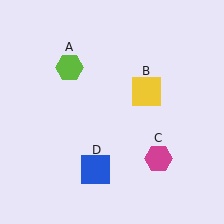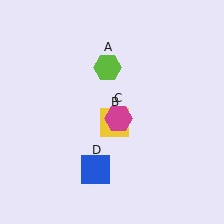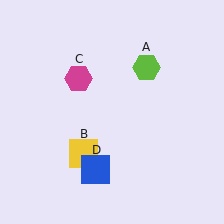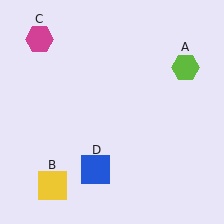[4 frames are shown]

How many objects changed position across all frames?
3 objects changed position: lime hexagon (object A), yellow square (object B), magenta hexagon (object C).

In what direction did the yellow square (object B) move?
The yellow square (object B) moved down and to the left.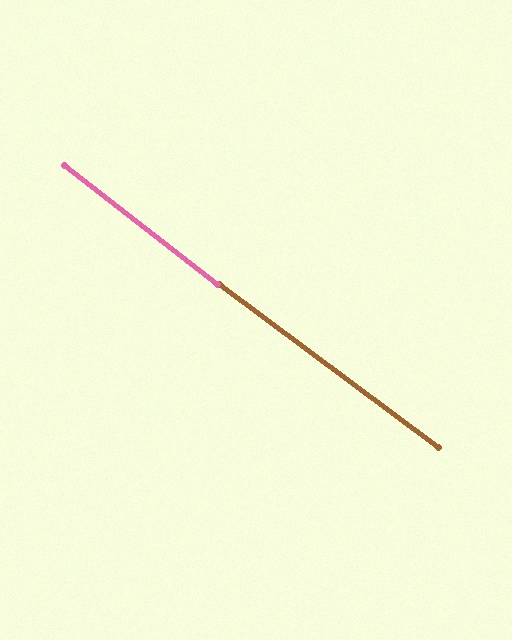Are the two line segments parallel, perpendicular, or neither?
Parallel — their directions differ by only 1.2°.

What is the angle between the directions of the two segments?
Approximately 1 degree.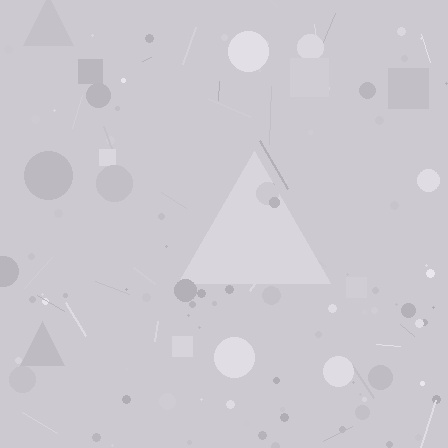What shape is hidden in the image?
A triangle is hidden in the image.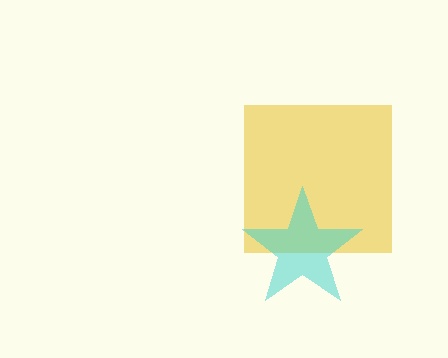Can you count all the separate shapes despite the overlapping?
Yes, there are 2 separate shapes.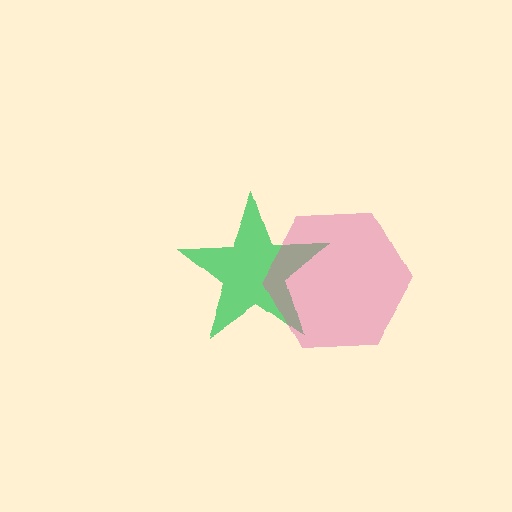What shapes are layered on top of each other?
The layered shapes are: a green star, a pink hexagon.